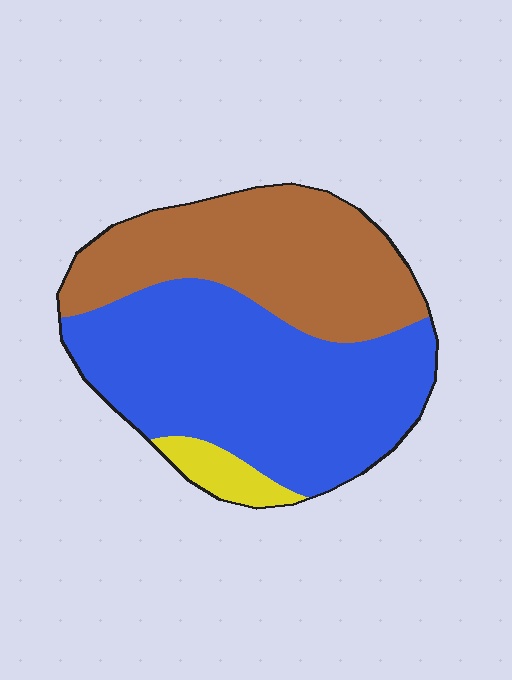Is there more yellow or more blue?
Blue.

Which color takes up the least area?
Yellow, at roughly 5%.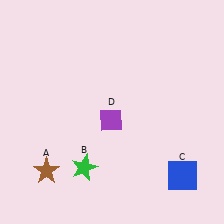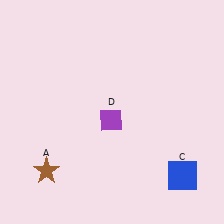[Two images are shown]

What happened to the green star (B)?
The green star (B) was removed in Image 2. It was in the bottom-left area of Image 1.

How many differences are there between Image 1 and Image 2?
There is 1 difference between the two images.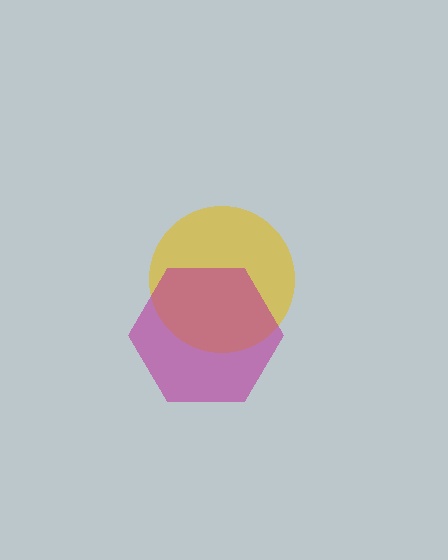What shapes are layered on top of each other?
The layered shapes are: a yellow circle, a magenta hexagon.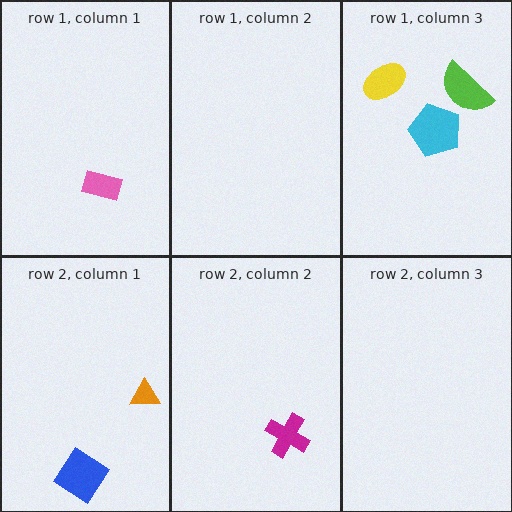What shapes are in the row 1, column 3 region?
The lime semicircle, the cyan pentagon, the yellow ellipse.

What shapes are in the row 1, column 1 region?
The pink rectangle.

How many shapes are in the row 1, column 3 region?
3.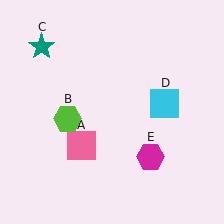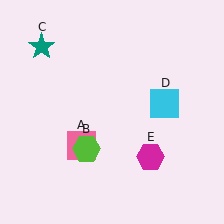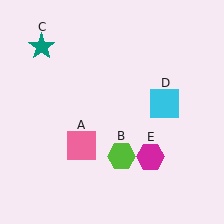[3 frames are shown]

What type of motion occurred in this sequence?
The lime hexagon (object B) rotated counterclockwise around the center of the scene.